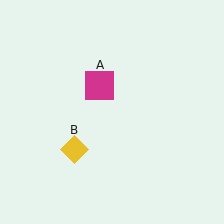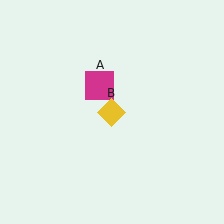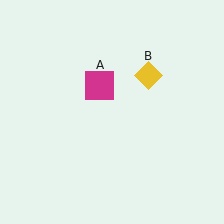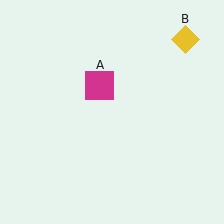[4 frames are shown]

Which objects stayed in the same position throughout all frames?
Magenta square (object A) remained stationary.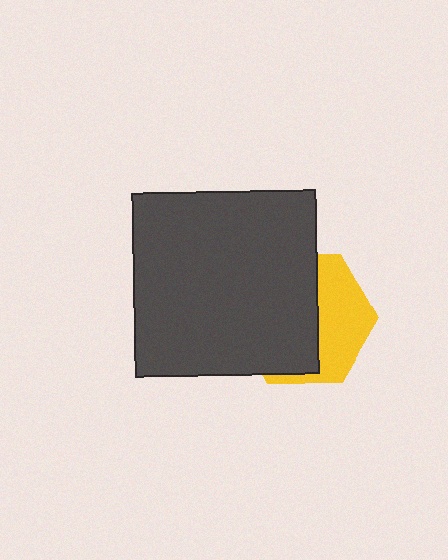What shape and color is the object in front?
The object in front is a dark gray square.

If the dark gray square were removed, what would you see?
You would see the complete yellow hexagon.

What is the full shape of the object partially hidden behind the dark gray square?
The partially hidden object is a yellow hexagon.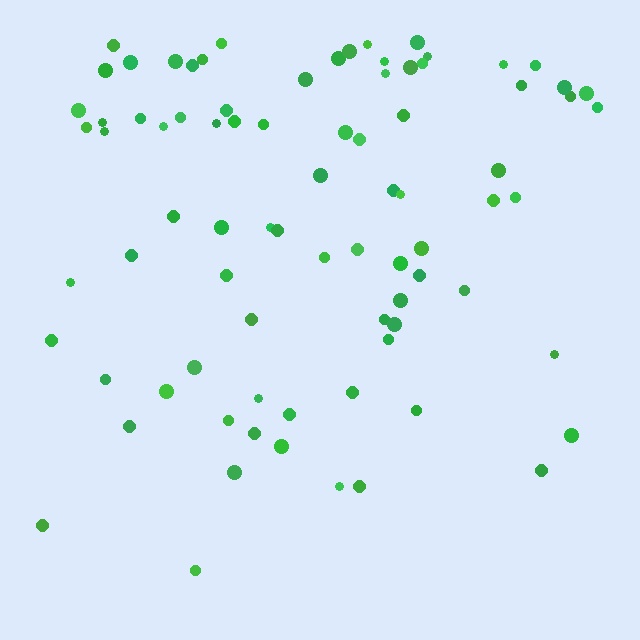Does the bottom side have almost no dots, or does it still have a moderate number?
Still a moderate number, just noticeably fewer than the top.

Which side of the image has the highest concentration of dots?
The top.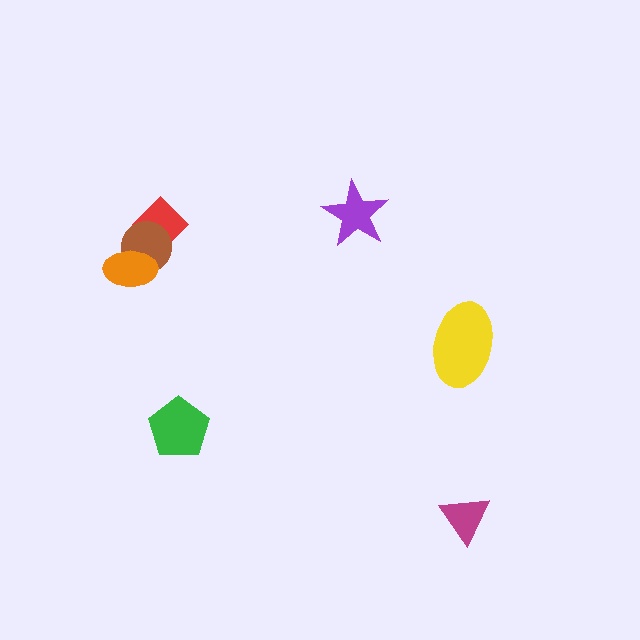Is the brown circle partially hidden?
Yes, it is partially covered by another shape.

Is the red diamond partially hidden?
Yes, it is partially covered by another shape.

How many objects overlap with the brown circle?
2 objects overlap with the brown circle.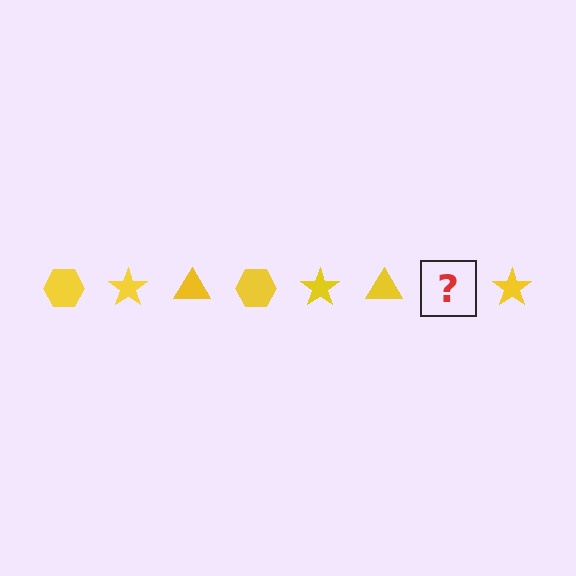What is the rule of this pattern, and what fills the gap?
The rule is that the pattern cycles through hexagon, star, triangle shapes in yellow. The gap should be filled with a yellow hexagon.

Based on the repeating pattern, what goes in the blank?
The blank should be a yellow hexagon.